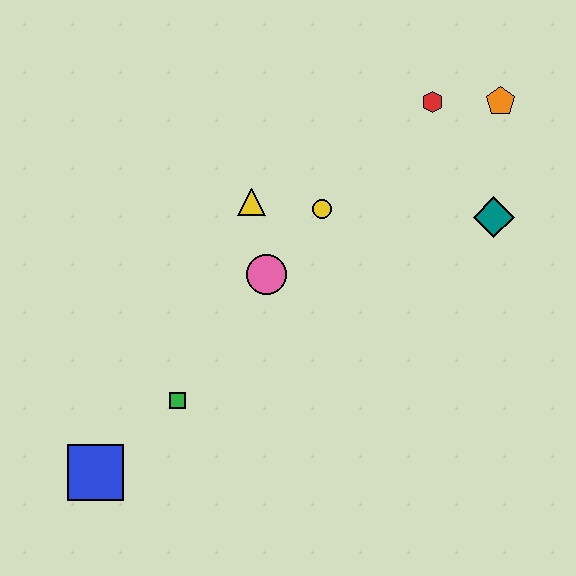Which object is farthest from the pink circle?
The orange pentagon is farthest from the pink circle.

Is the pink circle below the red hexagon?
Yes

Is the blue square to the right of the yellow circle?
No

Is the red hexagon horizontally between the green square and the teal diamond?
Yes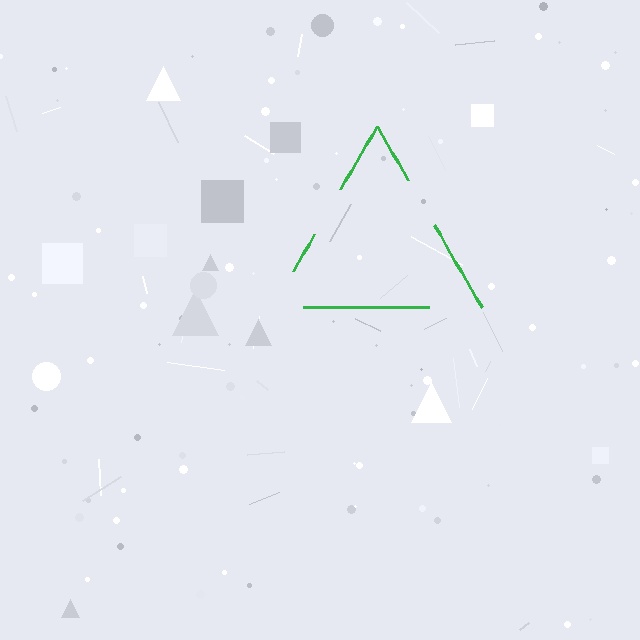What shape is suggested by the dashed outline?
The dashed outline suggests a triangle.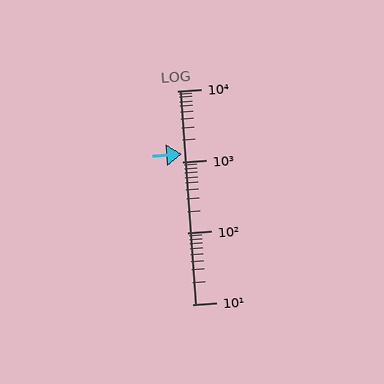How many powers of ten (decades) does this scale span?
The scale spans 3 decades, from 10 to 10000.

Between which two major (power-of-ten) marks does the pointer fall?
The pointer is between 1000 and 10000.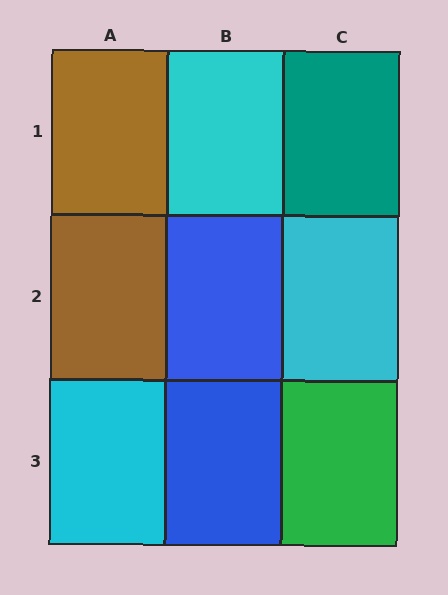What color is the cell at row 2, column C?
Cyan.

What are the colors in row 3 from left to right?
Cyan, blue, green.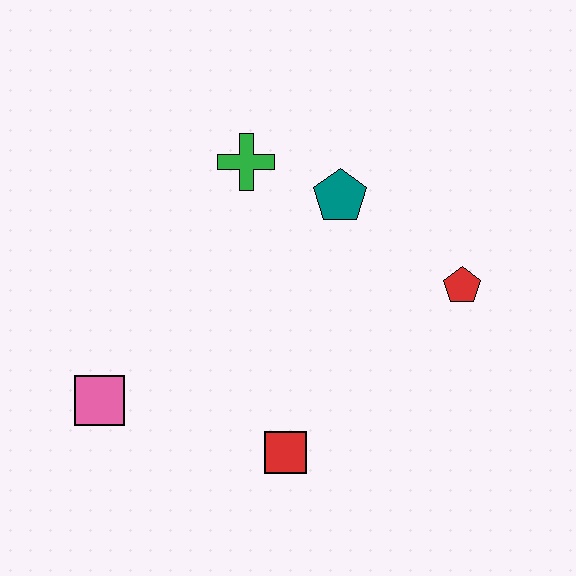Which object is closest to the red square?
The pink square is closest to the red square.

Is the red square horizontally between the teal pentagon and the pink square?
Yes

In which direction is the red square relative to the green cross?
The red square is below the green cross.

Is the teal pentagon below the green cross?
Yes